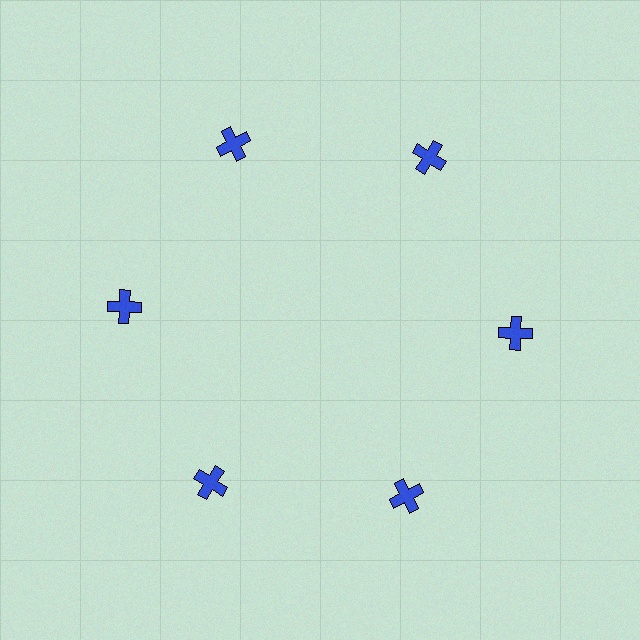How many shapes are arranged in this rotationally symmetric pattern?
There are 6 shapes, arranged in 6 groups of 1.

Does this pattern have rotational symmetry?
Yes, this pattern has 6-fold rotational symmetry. It looks the same after rotating 60 degrees around the center.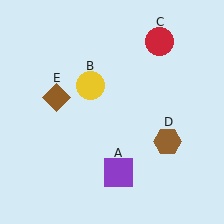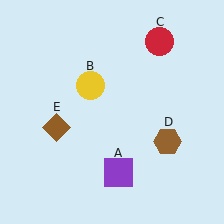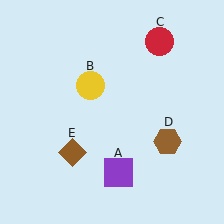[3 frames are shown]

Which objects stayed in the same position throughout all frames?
Purple square (object A) and yellow circle (object B) and red circle (object C) and brown hexagon (object D) remained stationary.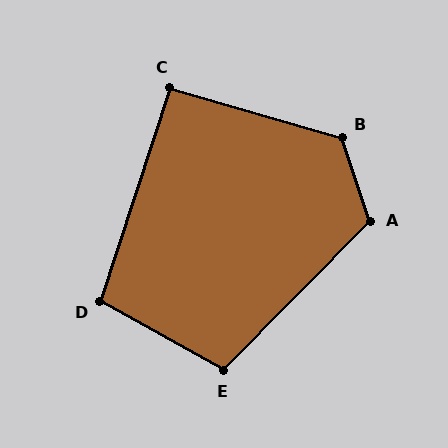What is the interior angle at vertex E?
Approximately 105 degrees (obtuse).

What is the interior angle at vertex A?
Approximately 117 degrees (obtuse).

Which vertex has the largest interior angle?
B, at approximately 125 degrees.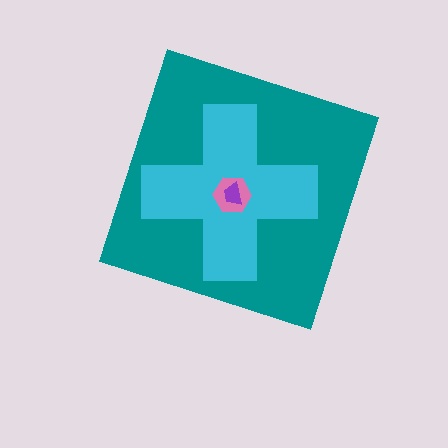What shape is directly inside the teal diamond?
The cyan cross.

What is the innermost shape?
The purple trapezoid.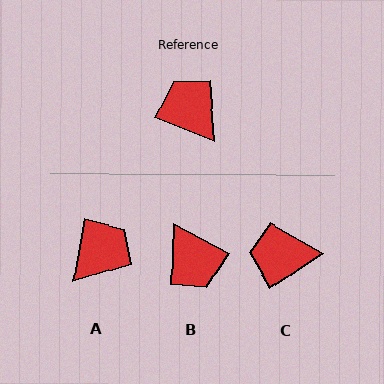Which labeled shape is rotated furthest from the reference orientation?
B, about 174 degrees away.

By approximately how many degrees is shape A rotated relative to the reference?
Approximately 78 degrees clockwise.